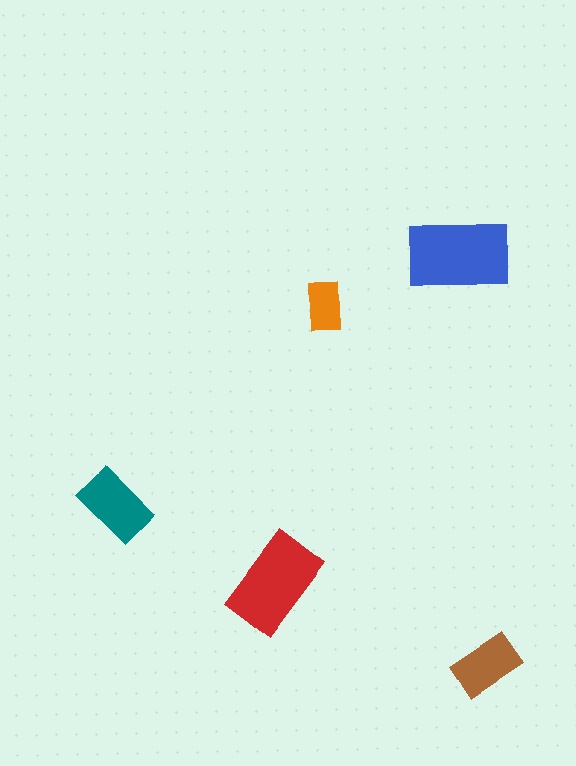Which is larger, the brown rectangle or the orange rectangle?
The brown one.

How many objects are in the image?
There are 5 objects in the image.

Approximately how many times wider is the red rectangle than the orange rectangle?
About 2 times wider.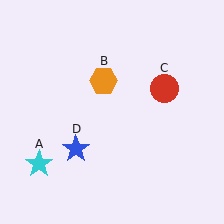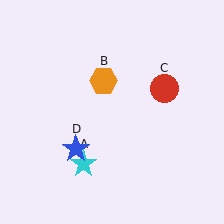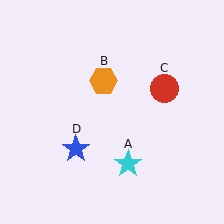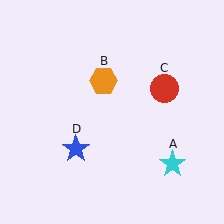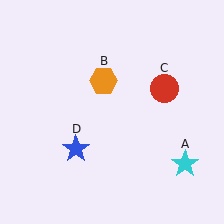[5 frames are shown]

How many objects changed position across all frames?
1 object changed position: cyan star (object A).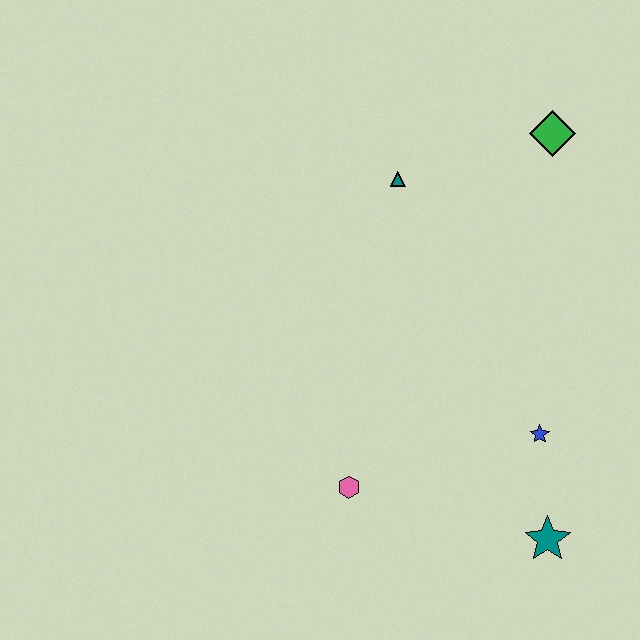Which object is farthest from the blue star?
The green diamond is farthest from the blue star.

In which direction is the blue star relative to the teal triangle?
The blue star is below the teal triangle.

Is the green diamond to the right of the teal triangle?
Yes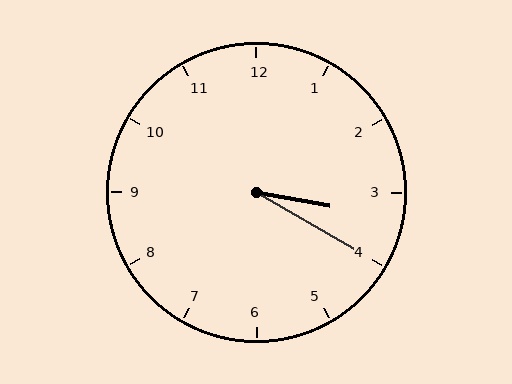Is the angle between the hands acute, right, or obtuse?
It is acute.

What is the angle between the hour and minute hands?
Approximately 20 degrees.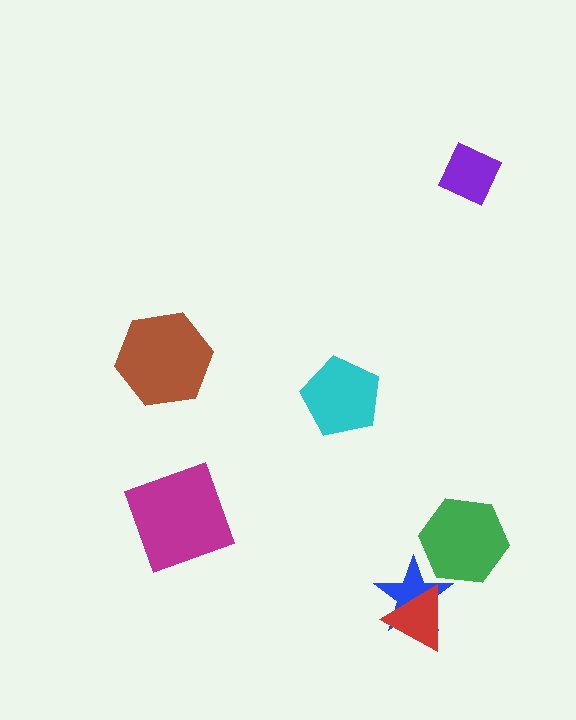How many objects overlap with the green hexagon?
1 object overlaps with the green hexagon.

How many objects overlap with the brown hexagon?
0 objects overlap with the brown hexagon.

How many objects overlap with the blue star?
2 objects overlap with the blue star.